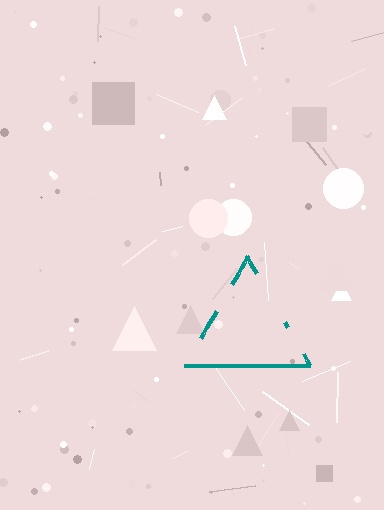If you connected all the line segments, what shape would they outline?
They would outline a triangle.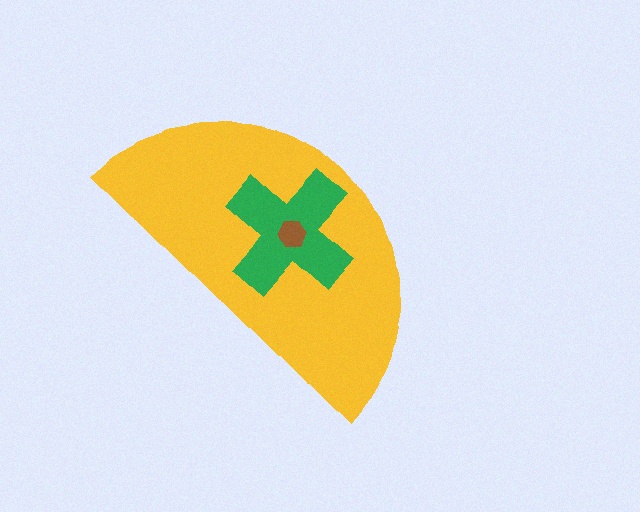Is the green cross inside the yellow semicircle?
Yes.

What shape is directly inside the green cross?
The brown hexagon.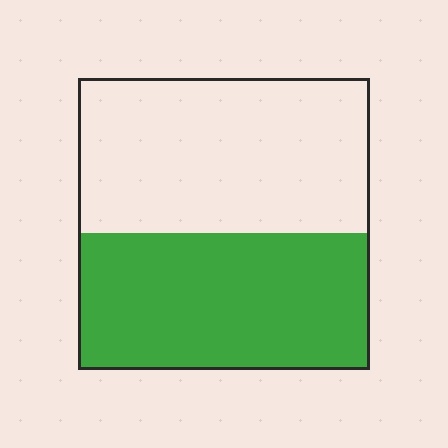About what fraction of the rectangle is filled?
About one half (1/2).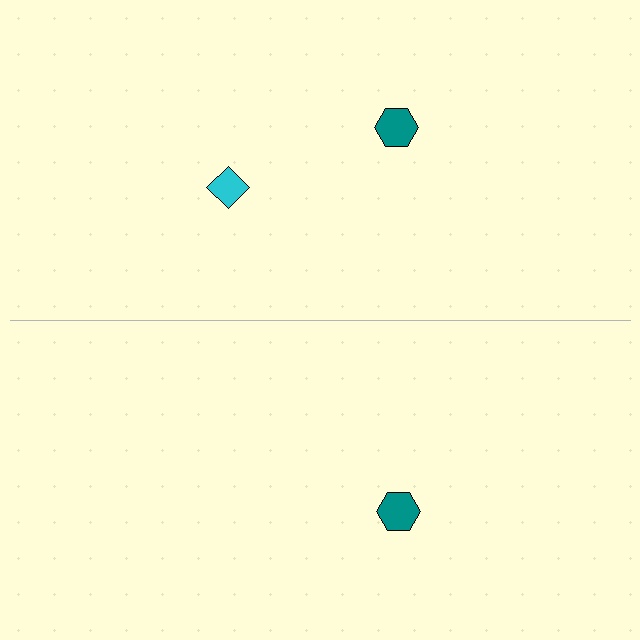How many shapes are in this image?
There are 3 shapes in this image.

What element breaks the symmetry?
A cyan diamond is missing from the bottom side.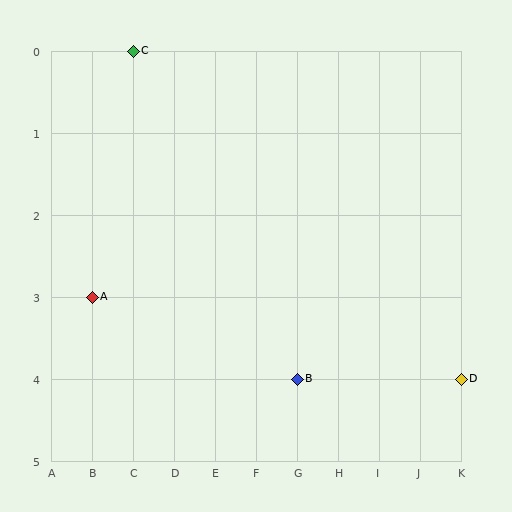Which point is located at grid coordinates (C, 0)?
Point C is at (C, 0).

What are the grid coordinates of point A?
Point A is at grid coordinates (B, 3).